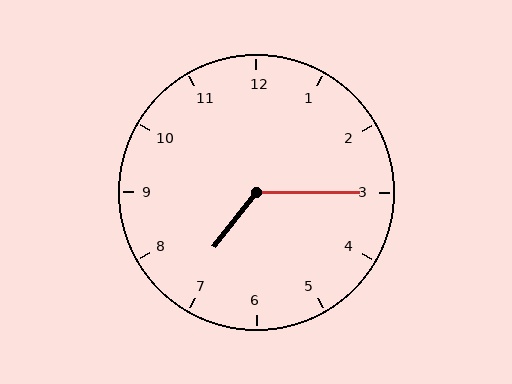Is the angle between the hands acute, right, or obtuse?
It is obtuse.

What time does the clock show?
7:15.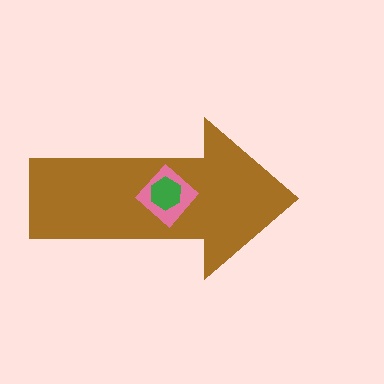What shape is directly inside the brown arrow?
The pink diamond.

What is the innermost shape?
The green hexagon.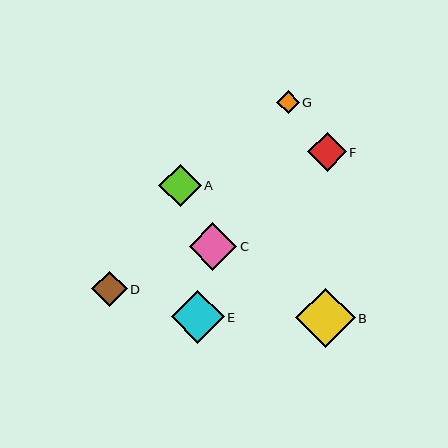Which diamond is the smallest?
Diamond G is the smallest with a size of approximately 23 pixels.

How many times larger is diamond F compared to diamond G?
Diamond F is approximately 1.7 times the size of diamond G.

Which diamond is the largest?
Diamond B is the largest with a size of approximately 59 pixels.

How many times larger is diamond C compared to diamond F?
Diamond C is approximately 1.2 times the size of diamond F.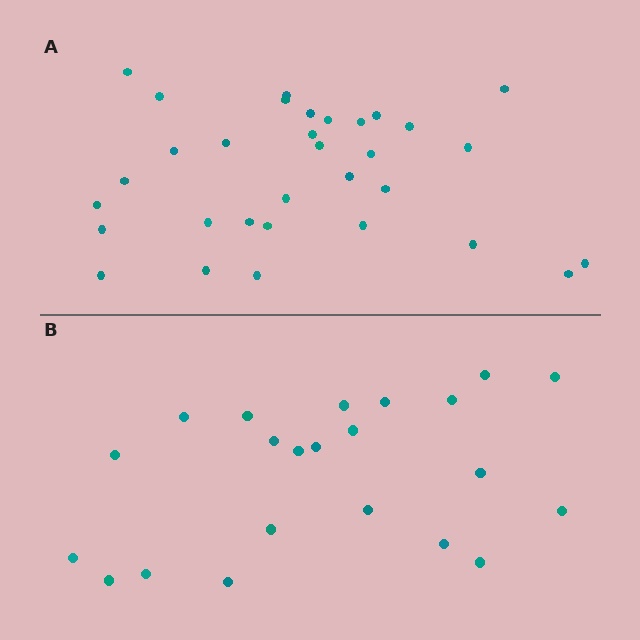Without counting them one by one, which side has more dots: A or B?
Region A (the top region) has more dots.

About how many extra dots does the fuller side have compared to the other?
Region A has roughly 10 or so more dots than region B.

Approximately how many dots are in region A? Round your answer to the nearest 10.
About 30 dots. (The exact count is 32, which rounds to 30.)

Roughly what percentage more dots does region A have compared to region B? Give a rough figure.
About 45% more.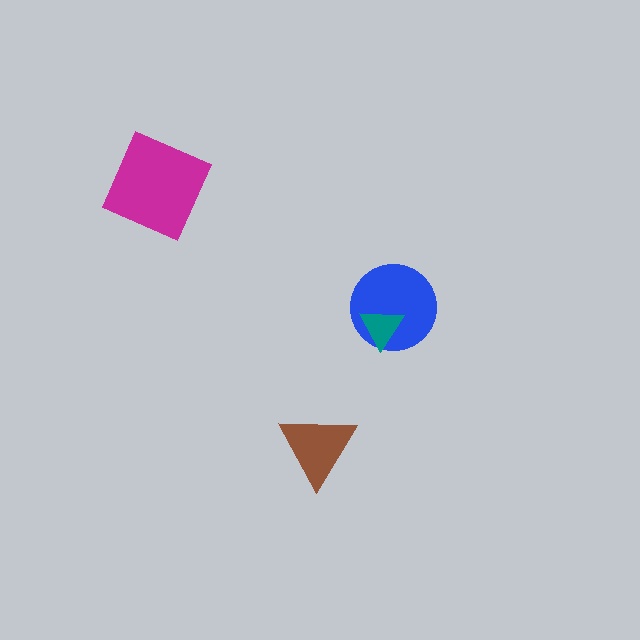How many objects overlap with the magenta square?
0 objects overlap with the magenta square.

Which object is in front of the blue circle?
The teal triangle is in front of the blue circle.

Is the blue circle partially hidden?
Yes, it is partially covered by another shape.